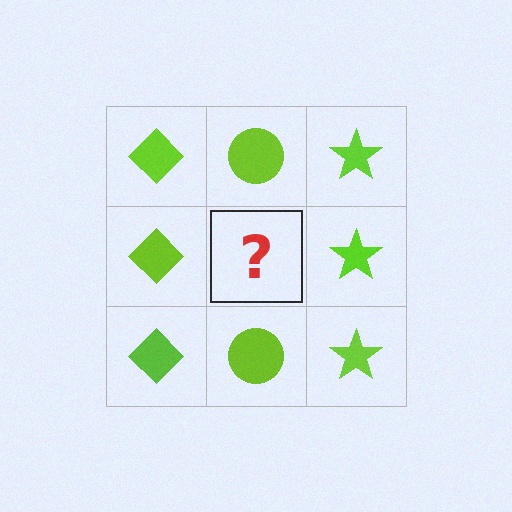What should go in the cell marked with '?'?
The missing cell should contain a lime circle.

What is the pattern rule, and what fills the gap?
The rule is that each column has a consistent shape. The gap should be filled with a lime circle.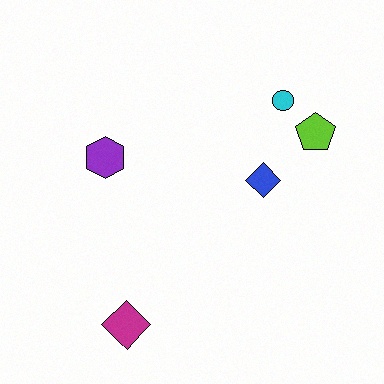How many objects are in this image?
There are 5 objects.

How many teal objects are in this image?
There are no teal objects.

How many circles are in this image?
There is 1 circle.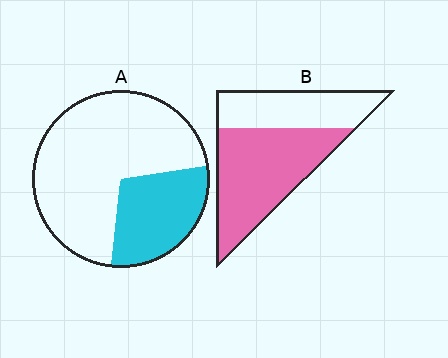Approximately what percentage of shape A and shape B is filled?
A is approximately 30% and B is approximately 60%.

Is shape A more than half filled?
No.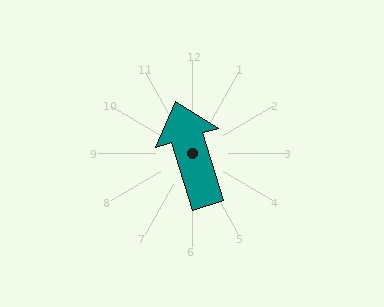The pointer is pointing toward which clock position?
Roughly 11 o'clock.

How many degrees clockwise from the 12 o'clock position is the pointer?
Approximately 343 degrees.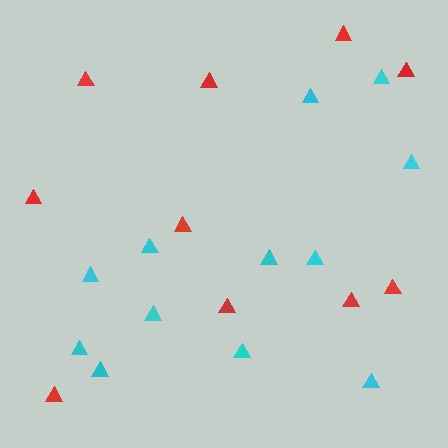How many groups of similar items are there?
There are 2 groups: one group of red triangles (10) and one group of cyan triangles (12).